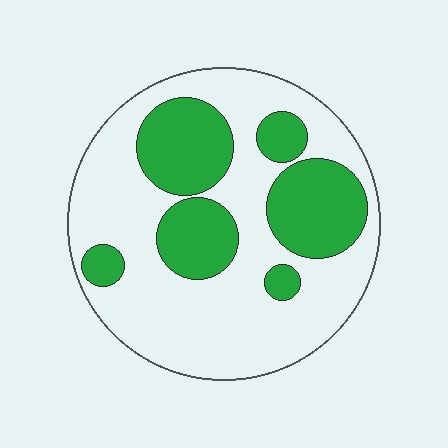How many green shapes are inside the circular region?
6.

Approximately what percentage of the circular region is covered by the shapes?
Approximately 35%.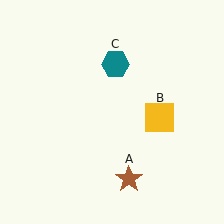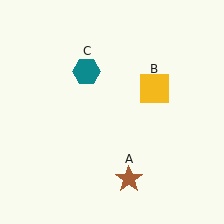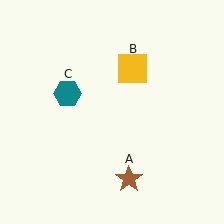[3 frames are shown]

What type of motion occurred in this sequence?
The yellow square (object B), teal hexagon (object C) rotated counterclockwise around the center of the scene.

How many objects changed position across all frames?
2 objects changed position: yellow square (object B), teal hexagon (object C).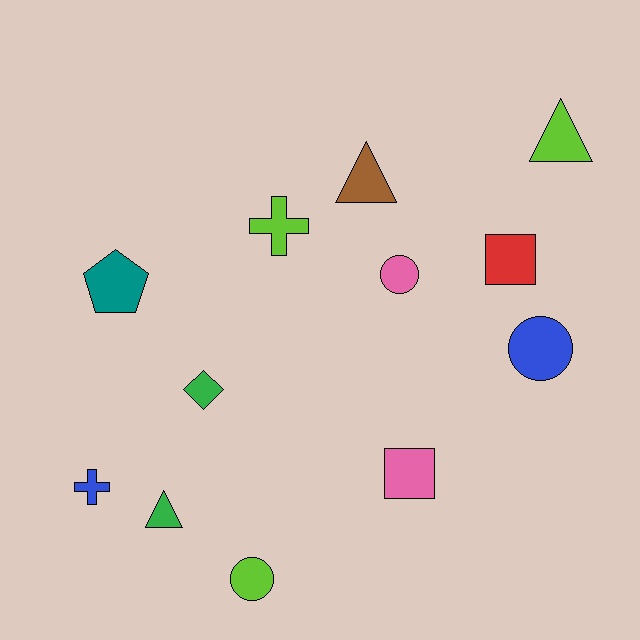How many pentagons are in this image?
There is 1 pentagon.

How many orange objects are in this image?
There are no orange objects.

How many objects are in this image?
There are 12 objects.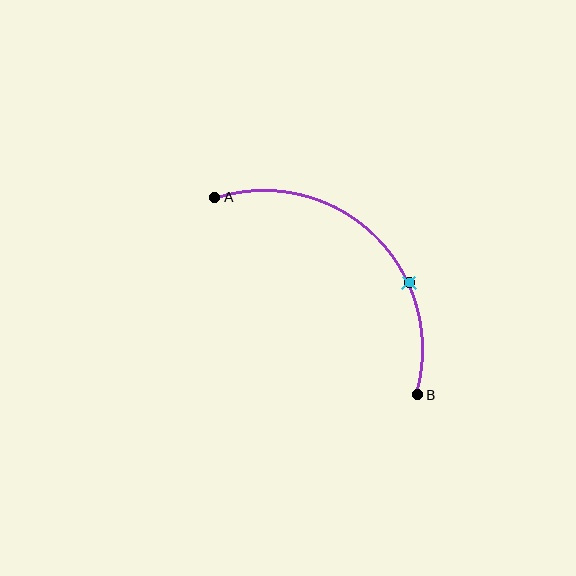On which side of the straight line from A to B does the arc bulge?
The arc bulges above and to the right of the straight line connecting A and B.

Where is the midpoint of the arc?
The arc midpoint is the point on the curve farthest from the straight line joining A and B. It sits above and to the right of that line.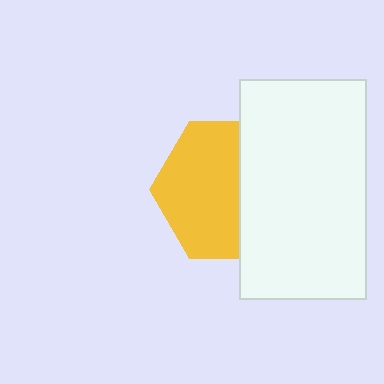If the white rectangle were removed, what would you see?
You would see the complete yellow hexagon.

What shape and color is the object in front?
The object in front is a white rectangle.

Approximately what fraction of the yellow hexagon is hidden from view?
Roughly 41% of the yellow hexagon is hidden behind the white rectangle.